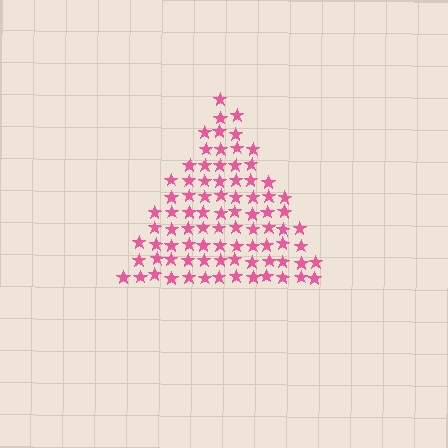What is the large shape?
The large shape is a triangle.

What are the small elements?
The small elements are stars.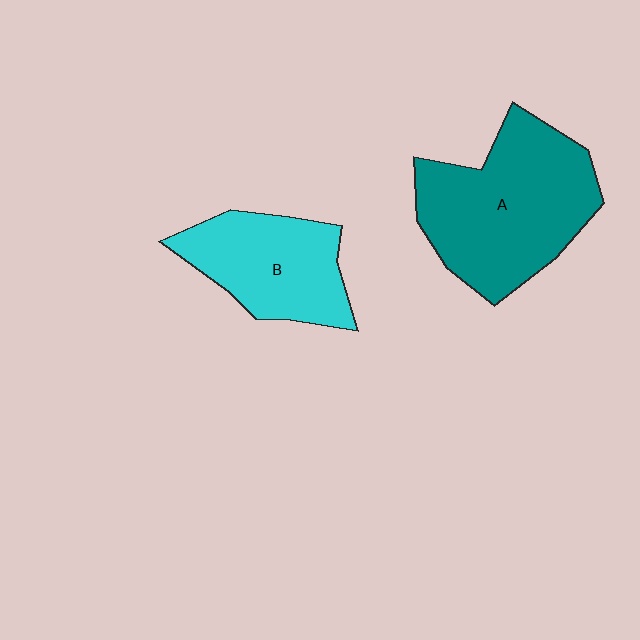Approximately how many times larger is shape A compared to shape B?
Approximately 1.5 times.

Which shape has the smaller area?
Shape B (cyan).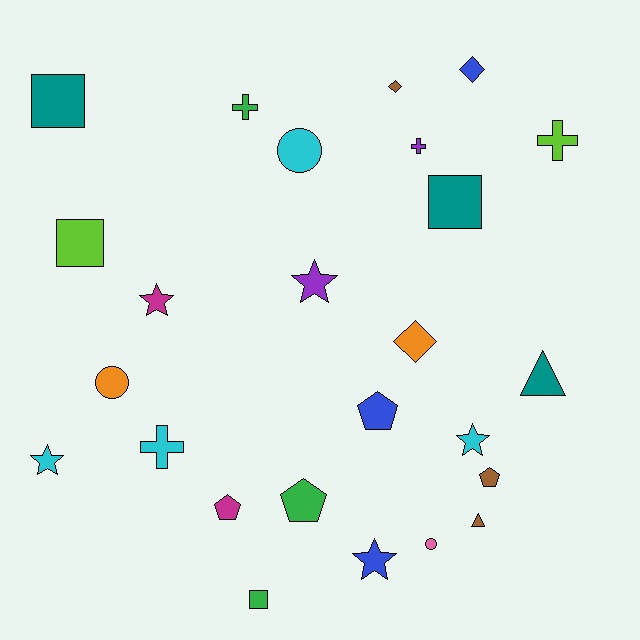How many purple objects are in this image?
There are 2 purple objects.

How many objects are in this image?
There are 25 objects.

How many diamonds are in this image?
There are 3 diamonds.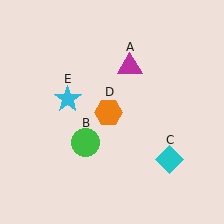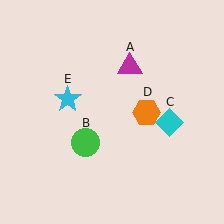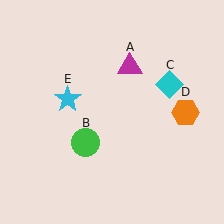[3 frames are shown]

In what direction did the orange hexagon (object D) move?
The orange hexagon (object D) moved right.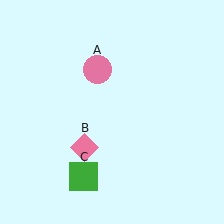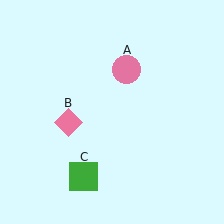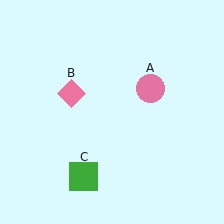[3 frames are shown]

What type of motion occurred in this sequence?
The pink circle (object A), pink diamond (object B) rotated clockwise around the center of the scene.